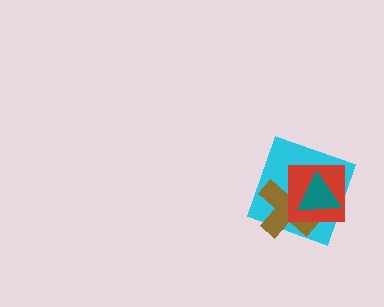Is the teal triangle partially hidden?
No, no other shape covers it.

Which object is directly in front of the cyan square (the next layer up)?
The brown cross is directly in front of the cyan square.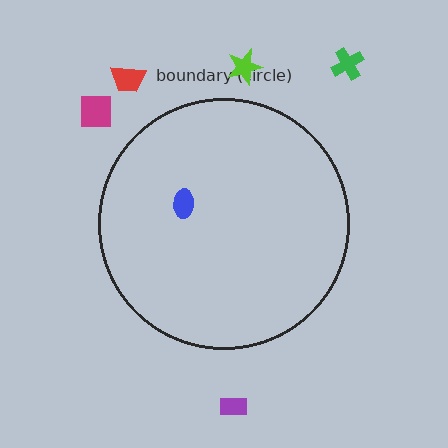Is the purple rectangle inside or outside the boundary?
Outside.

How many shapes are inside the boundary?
1 inside, 5 outside.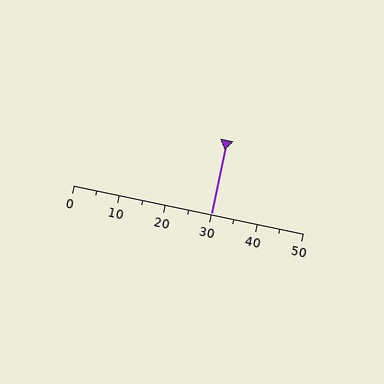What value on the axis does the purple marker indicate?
The marker indicates approximately 30.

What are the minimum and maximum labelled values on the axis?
The axis runs from 0 to 50.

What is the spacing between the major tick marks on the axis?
The major ticks are spaced 10 apart.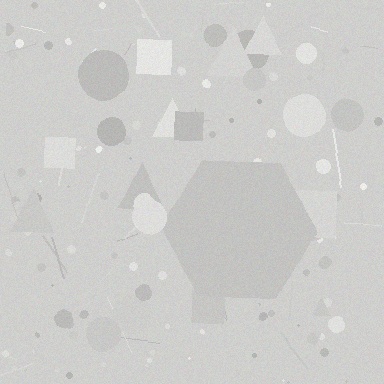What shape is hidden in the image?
A hexagon is hidden in the image.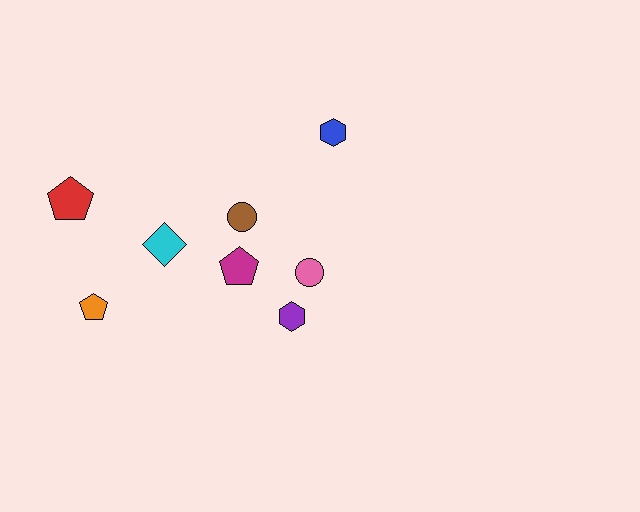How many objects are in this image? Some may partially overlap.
There are 8 objects.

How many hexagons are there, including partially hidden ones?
There are 2 hexagons.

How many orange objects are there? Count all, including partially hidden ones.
There is 1 orange object.